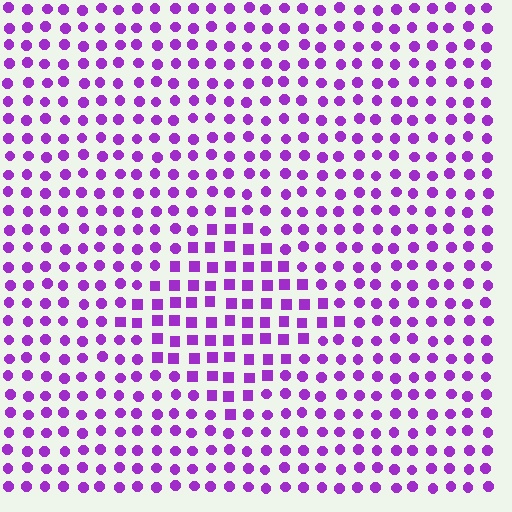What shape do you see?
I see a diamond.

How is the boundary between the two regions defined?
The boundary is defined by a change in element shape: squares inside vs. circles outside. All elements share the same color and spacing.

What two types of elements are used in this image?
The image uses squares inside the diamond region and circles outside it.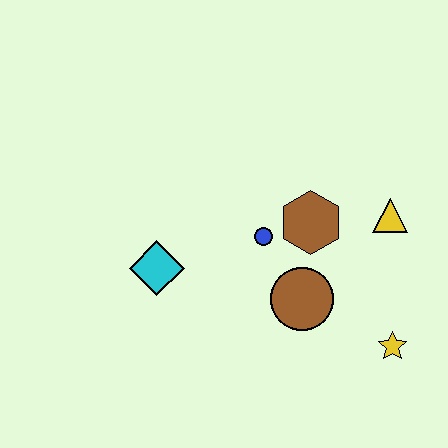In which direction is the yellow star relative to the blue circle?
The yellow star is to the right of the blue circle.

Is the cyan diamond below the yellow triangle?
Yes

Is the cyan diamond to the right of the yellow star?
No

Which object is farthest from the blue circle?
The yellow star is farthest from the blue circle.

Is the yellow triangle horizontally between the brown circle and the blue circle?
No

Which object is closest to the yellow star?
The brown circle is closest to the yellow star.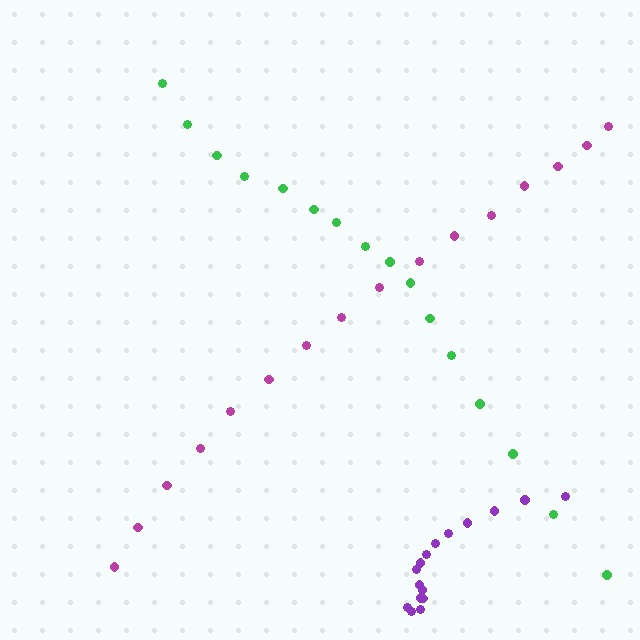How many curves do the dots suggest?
There are 3 distinct paths.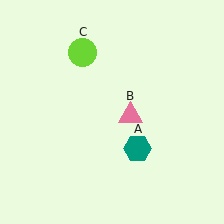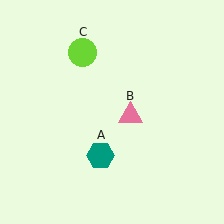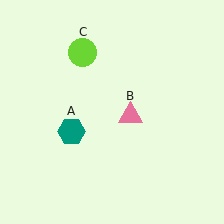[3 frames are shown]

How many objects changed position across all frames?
1 object changed position: teal hexagon (object A).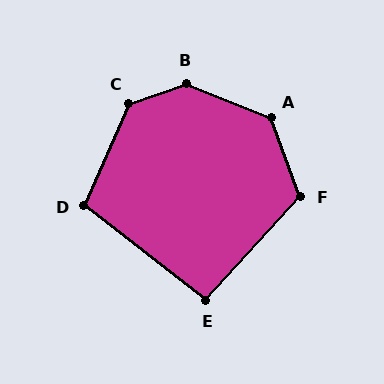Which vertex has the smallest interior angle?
E, at approximately 95 degrees.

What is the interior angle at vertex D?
Approximately 104 degrees (obtuse).